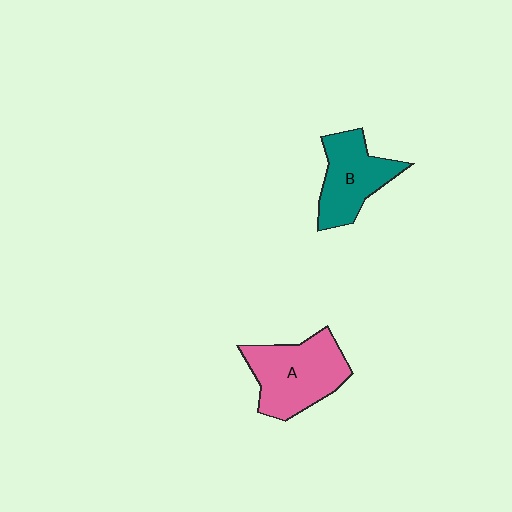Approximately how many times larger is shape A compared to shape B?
Approximately 1.2 times.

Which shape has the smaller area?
Shape B (teal).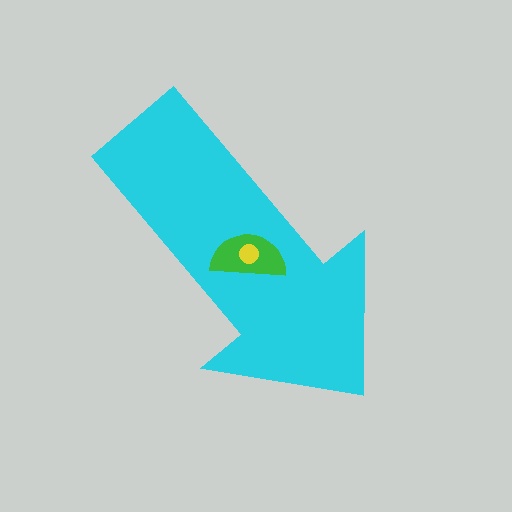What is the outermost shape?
The cyan arrow.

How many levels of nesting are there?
3.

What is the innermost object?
The yellow circle.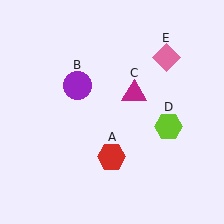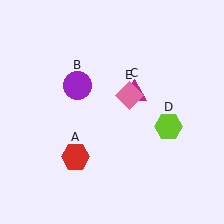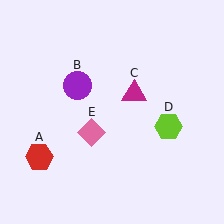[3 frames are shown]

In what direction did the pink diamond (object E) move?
The pink diamond (object E) moved down and to the left.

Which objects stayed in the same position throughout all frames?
Purple circle (object B) and magenta triangle (object C) and lime hexagon (object D) remained stationary.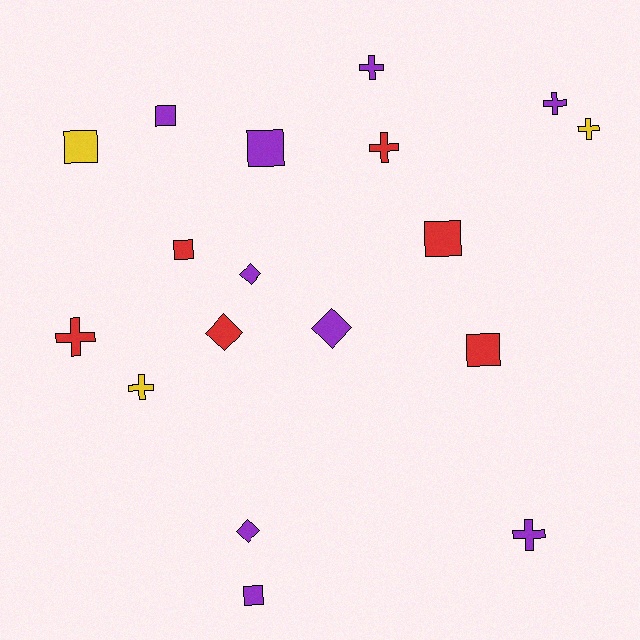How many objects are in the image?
There are 18 objects.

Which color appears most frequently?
Purple, with 9 objects.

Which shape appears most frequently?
Cross, with 7 objects.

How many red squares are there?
There are 3 red squares.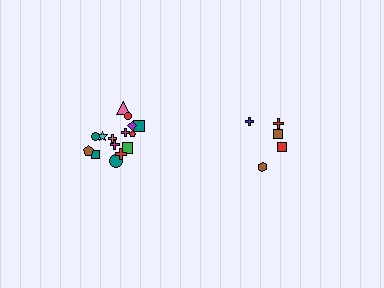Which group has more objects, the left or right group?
The left group.